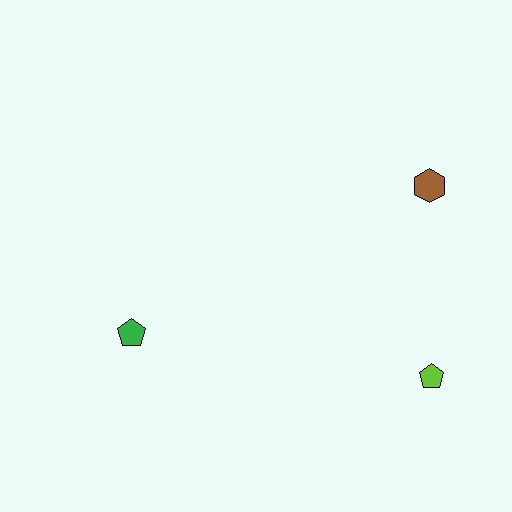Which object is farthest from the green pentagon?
The brown hexagon is farthest from the green pentagon.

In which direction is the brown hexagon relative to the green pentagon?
The brown hexagon is to the right of the green pentagon.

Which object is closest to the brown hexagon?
The lime pentagon is closest to the brown hexagon.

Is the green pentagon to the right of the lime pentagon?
No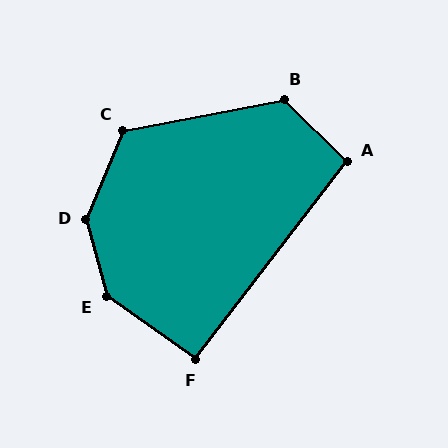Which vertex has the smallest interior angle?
F, at approximately 92 degrees.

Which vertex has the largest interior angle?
D, at approximately 143 degrees.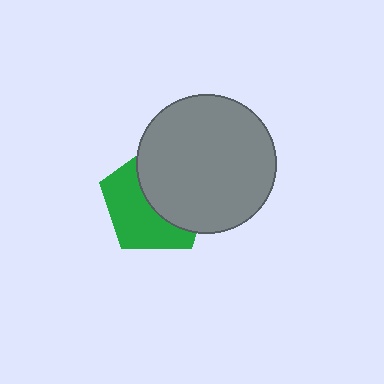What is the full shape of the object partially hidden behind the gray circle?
The partially hidden object is a green pentagon.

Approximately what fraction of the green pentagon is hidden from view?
Roughly 51% of the green pentagon is hidden behind the gray circle.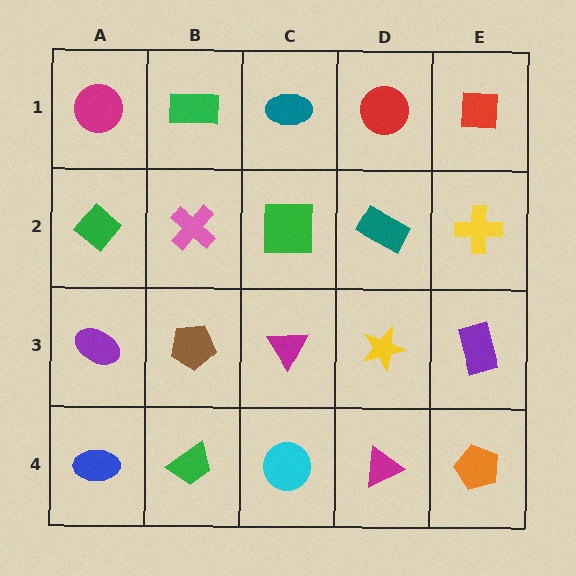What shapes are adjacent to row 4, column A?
A purple ellipse (row 3, column A), a green trapezoid (row 4, column B).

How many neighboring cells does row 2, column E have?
3.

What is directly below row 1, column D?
A teal rectangle.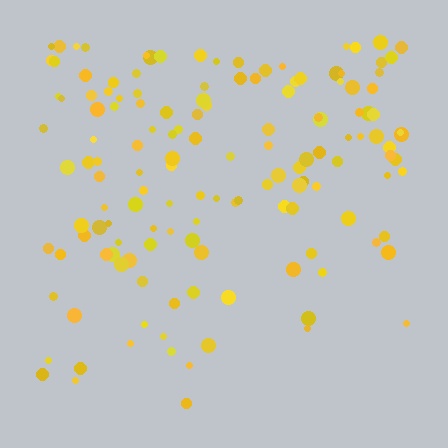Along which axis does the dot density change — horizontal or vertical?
Vertical.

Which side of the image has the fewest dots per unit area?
The bottom.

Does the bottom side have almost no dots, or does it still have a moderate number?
Still a moderate number, just noticeably fewer than the top.